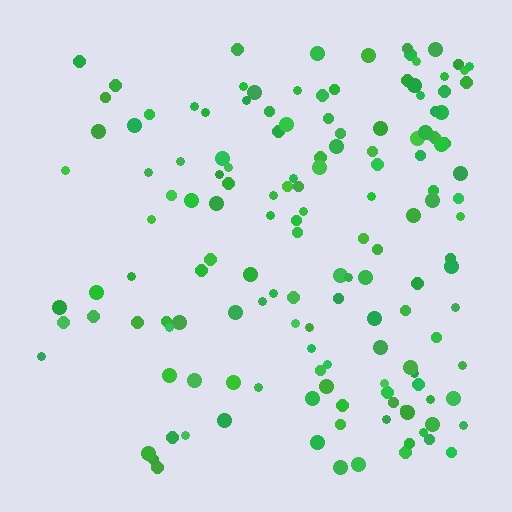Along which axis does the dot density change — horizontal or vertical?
Horizontal.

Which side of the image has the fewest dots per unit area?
The left.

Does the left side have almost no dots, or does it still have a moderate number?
Still a moderate number, just noticeably fewer than the right.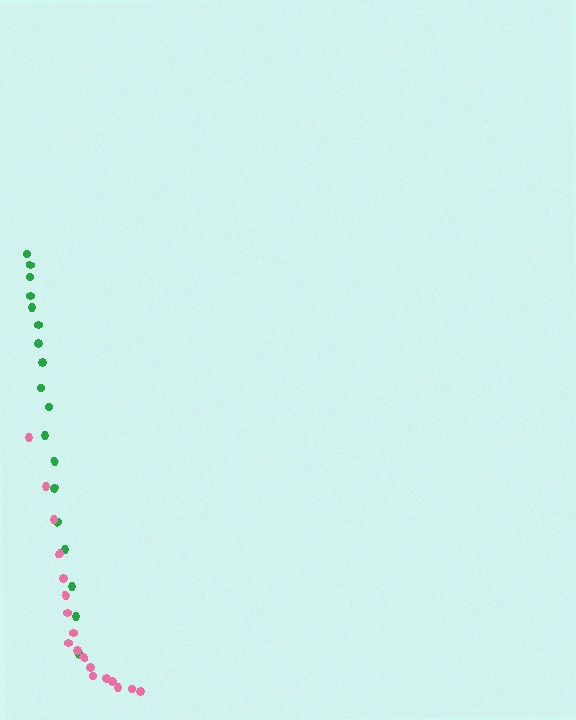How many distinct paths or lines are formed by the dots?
There are 2 distinct paths.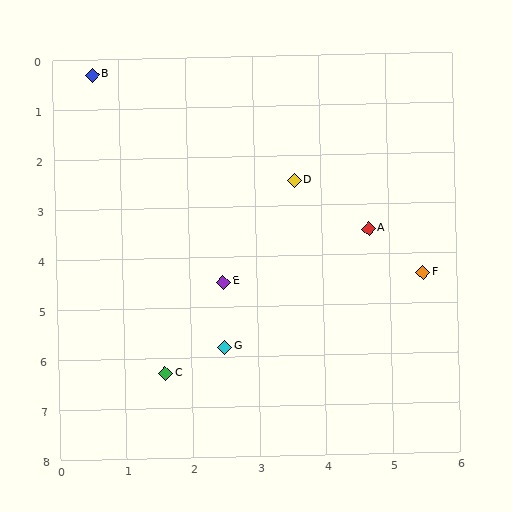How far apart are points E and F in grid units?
Points E and F are about 3.0 grid units apart.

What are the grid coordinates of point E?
Point E is at approximately (2.5, 4.5).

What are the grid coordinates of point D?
Point D is at approximately (3.6, 2.5).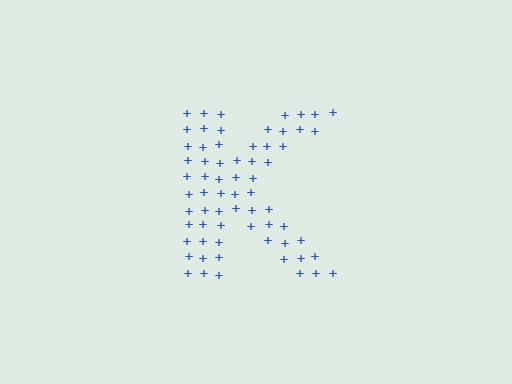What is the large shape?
The large shape is the letter K.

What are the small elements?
The small elements are plus signs.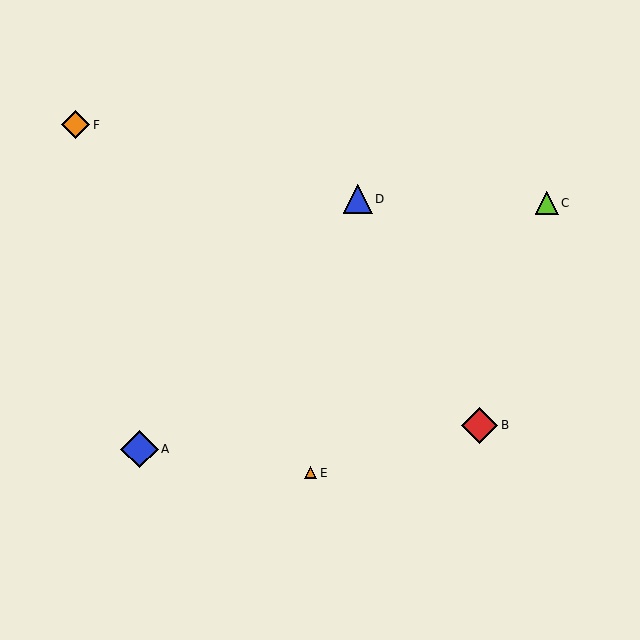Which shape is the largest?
The blue diamond (labeled A) is the largest.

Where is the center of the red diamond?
The center of the red diamond is at (479, 425).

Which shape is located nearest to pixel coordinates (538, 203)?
The lime triangle (labeled C) at (547, 203) is nearest to that location.